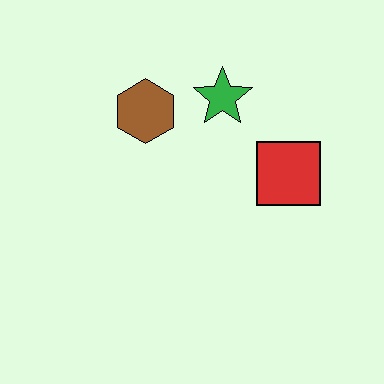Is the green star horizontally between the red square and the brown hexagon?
Yes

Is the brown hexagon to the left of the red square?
Yes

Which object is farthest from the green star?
The red square is farthest from the green star.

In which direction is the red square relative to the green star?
The red square is below the green star.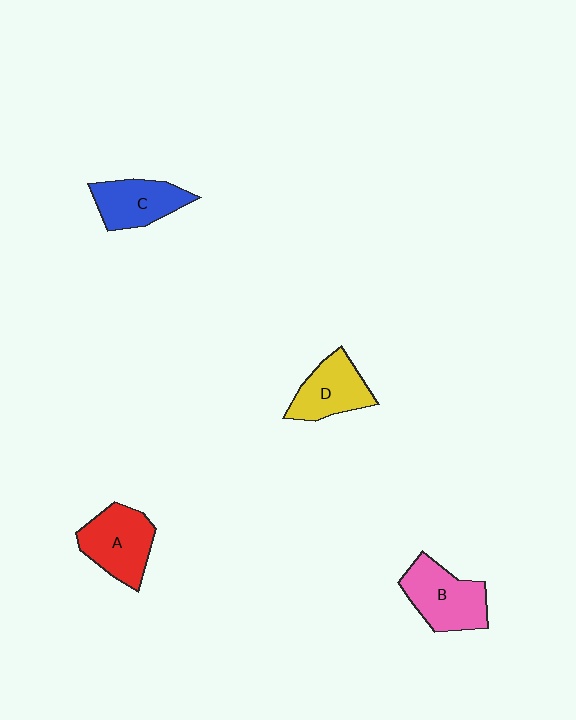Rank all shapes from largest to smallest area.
From largest to smallest: B (pink), A (red), C (blue), D (yellow).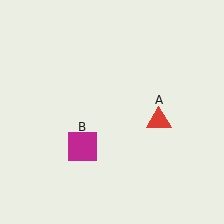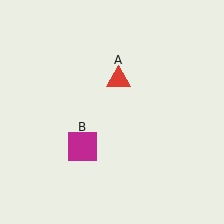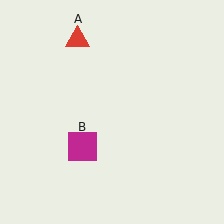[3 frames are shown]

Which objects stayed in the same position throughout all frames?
Magenta square (object B) remained stationary.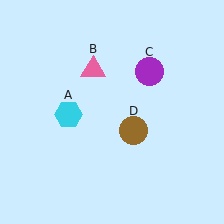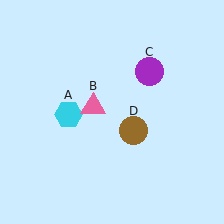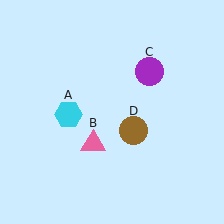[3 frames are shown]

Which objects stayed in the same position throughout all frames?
Cyan hexagon (object A) and purple circle (object C) and brown circle (object D) remained stationary.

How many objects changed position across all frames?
1 object changed position: pink triangle (object B).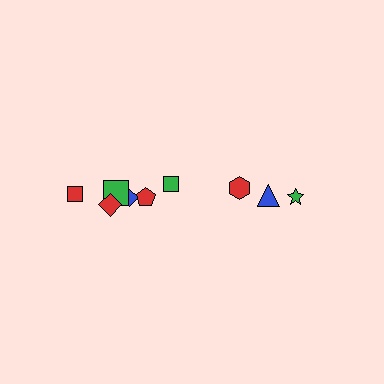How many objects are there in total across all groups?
There are 9 objects.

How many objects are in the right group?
There are 3 objects.